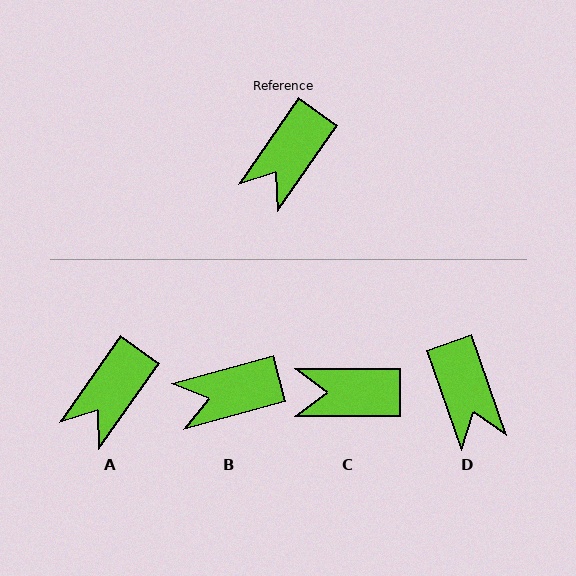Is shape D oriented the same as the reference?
No, it is off by about 54 degrees.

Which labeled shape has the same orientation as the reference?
A.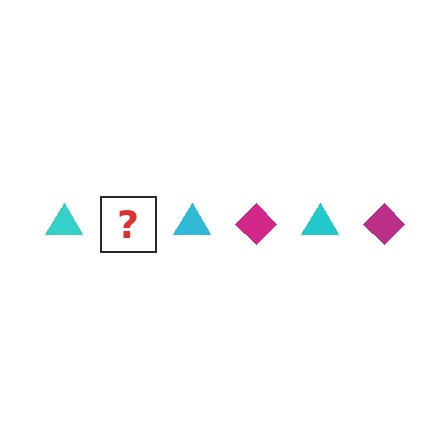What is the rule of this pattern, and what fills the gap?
The rule is that the pattern alternates between cyan triangle and magenta diamond. The gap should be filled with a magenta diamond.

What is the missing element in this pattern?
The missing element is a magenta diamond.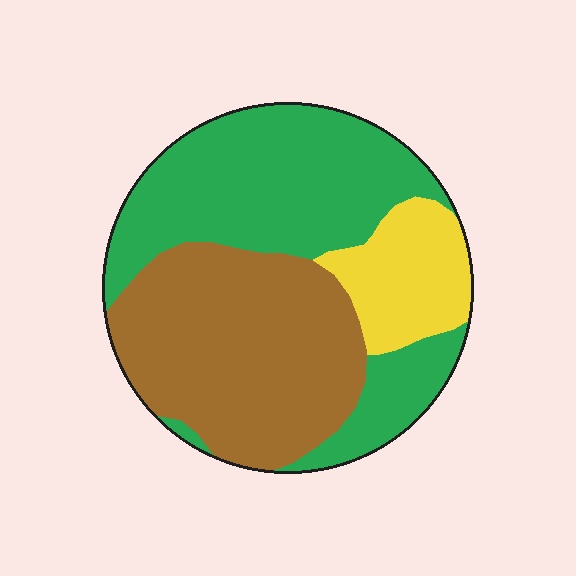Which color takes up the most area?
Green, at roughly 45%.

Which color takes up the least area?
Yellow, at roughly 15%.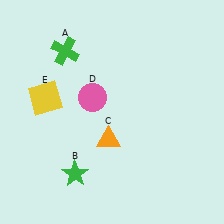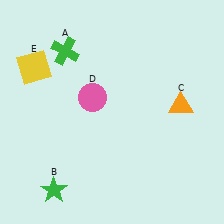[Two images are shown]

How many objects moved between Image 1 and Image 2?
3 objects moved between the two images.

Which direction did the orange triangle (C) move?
The orange triangle (C) moved right.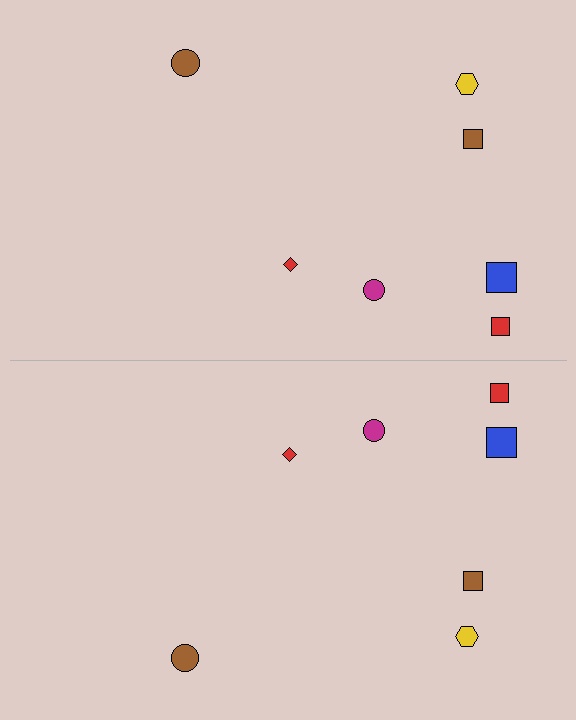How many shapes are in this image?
There are 14 shapes in this image.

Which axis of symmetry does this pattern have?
The pattern has a horizontal axis of symmetry running through the center of the image.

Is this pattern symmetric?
Yes, this pattern has bilateral (reflection) symmetry.